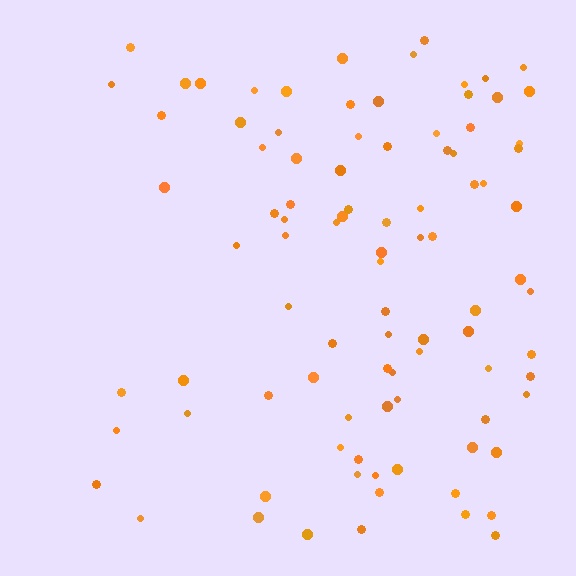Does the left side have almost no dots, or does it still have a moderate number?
Still a moderate number, just noticeably fewer than the right.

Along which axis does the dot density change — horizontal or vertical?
Horizontal.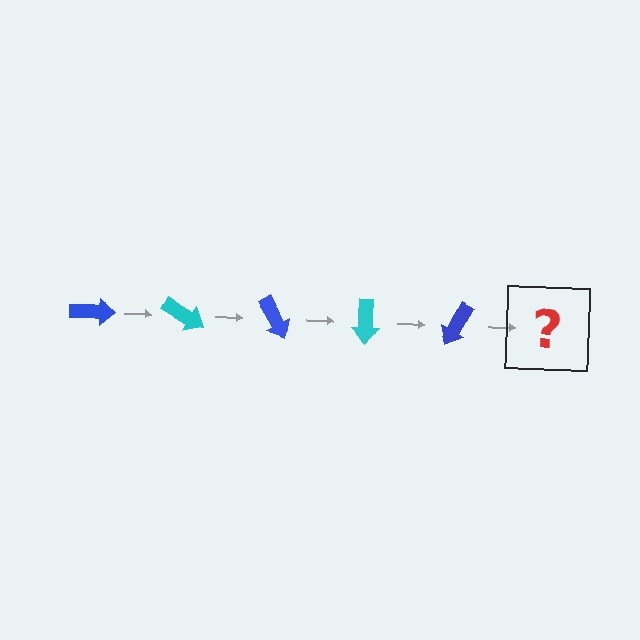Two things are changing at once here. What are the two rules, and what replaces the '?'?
The two rules are that it rotates 30 degrees each step and the color cycles through blue and cyan. The '?' should be a cyan arrow, rotated 150 degrees from the start.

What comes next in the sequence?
The next element should be a cyan arrow, rotated 150 degrees from the start.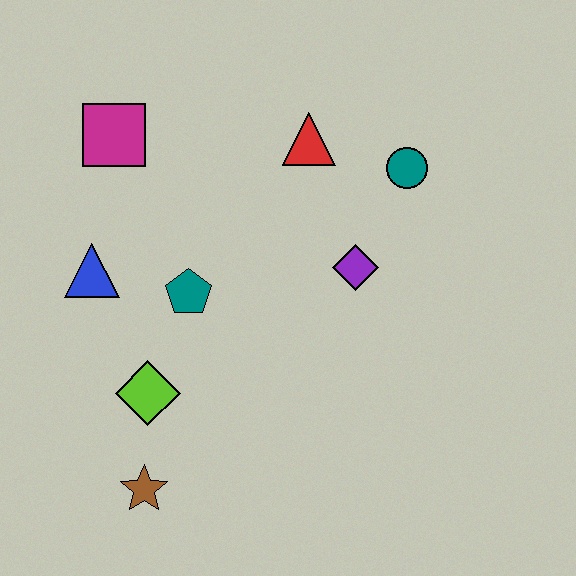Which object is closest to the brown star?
The lime diamond is closest to the brown star.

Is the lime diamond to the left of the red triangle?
Yes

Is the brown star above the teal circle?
No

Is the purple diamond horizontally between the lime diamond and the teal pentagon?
No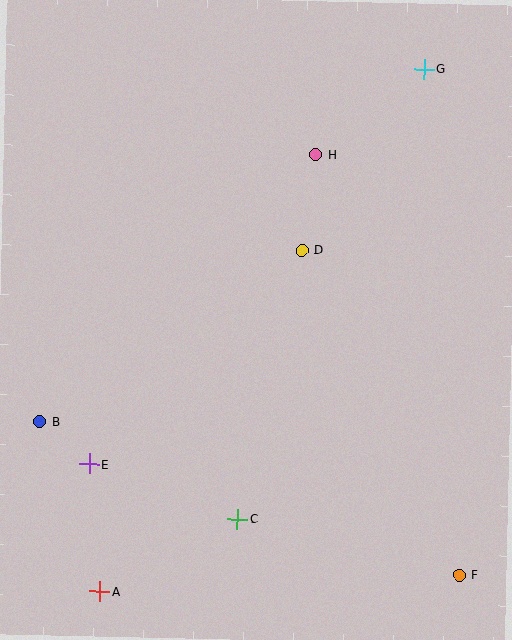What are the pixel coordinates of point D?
Point D is at (302, 250).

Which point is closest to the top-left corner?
Point H is closest to the top-left corner.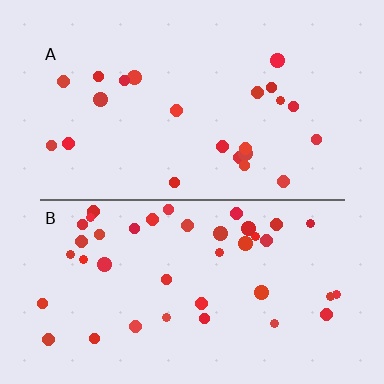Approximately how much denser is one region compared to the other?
Approximately 1.7× — region B over region A.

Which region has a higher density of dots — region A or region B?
B (the bottom).